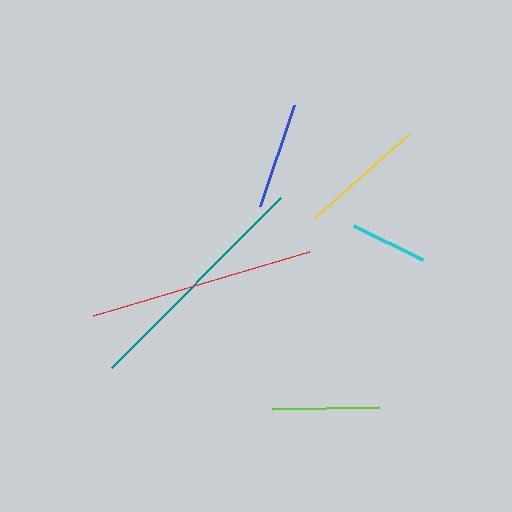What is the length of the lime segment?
The lime segment is approximately 106 pixels long.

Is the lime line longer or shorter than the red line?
The red line is longer than the lime line.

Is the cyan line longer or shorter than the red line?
The red line is longer than the cyan line.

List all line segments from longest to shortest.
From longest to shortest: teal, red, yellow, lime, blue, cyan.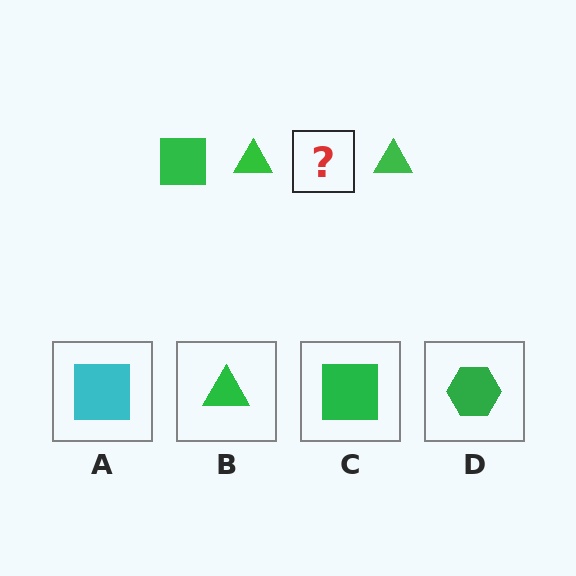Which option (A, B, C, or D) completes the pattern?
C.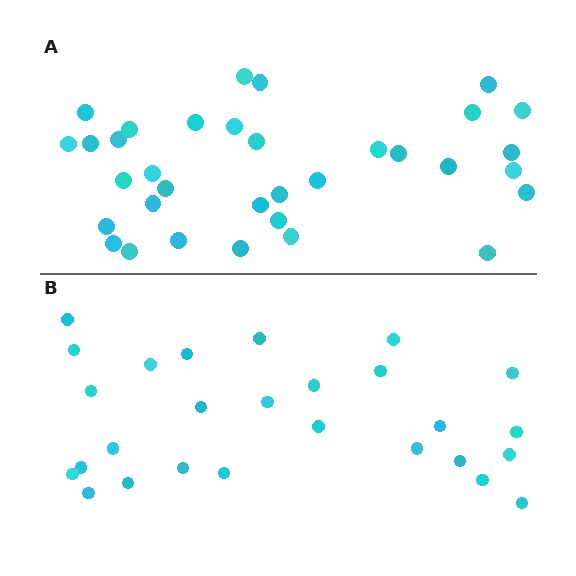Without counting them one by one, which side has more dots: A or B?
Region A (the top region) has more dots.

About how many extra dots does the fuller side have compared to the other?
Region A has roughly 8 or so more dots than region B.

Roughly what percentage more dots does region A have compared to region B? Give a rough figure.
About 25% more.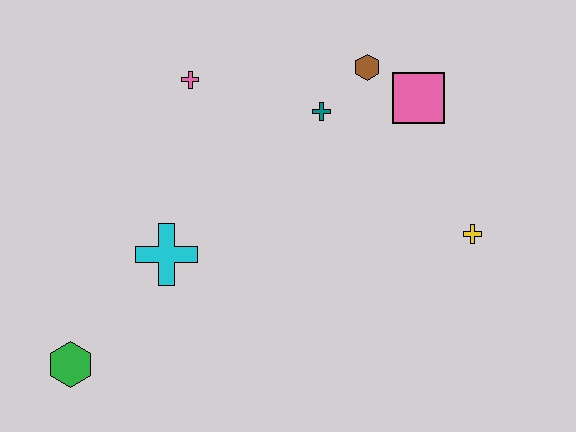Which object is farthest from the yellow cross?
The green hexagon is farthest from the yellow cross.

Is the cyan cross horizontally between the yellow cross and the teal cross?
No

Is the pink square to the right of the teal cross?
Yes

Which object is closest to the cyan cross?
The green hexagon is closest to the cyan cross.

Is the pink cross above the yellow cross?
Yes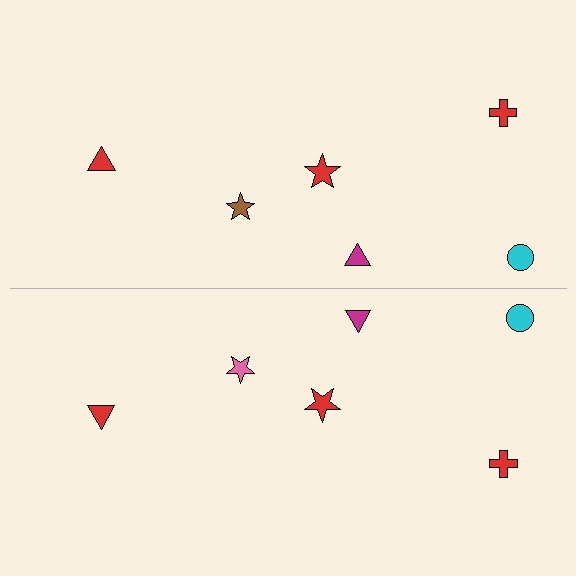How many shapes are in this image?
There are 12 shapes in this image.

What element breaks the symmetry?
The pink star on the bottom side breaks the symmetry — its mirror counterpart is brown.